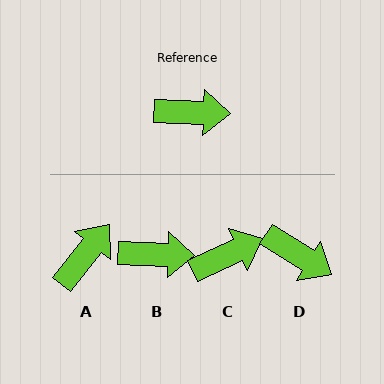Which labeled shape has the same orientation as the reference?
B.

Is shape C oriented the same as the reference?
No, it is off by about 27 degrees.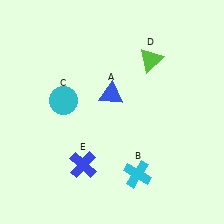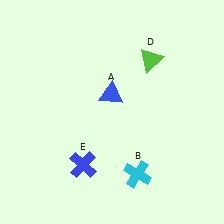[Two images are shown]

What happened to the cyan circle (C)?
The cyan circle (C) was removed in Image 2. It was in the top-left area of Image 1.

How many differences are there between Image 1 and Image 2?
There is 1 difference between the two images.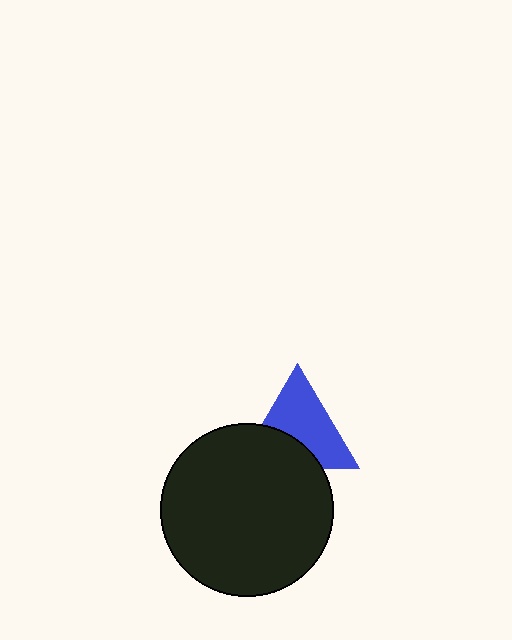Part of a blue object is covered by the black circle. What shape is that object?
It is a triangle.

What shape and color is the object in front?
The object in front is a black circle.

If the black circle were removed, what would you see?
You would see the complete blue triangle.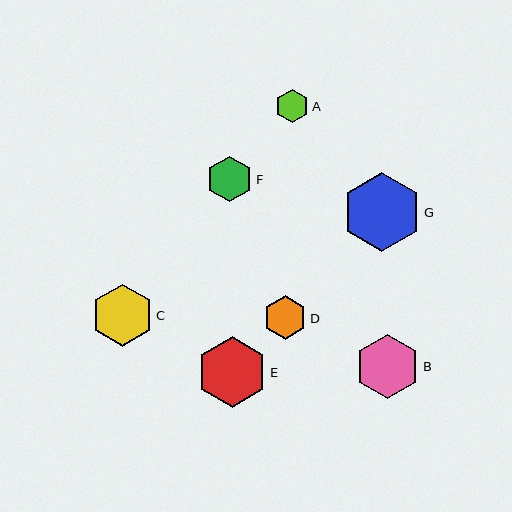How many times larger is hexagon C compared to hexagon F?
Hexagon C is approximately 1.4 times the size of hexagon F.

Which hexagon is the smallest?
Hexagon A is the smallest with a size of approximately 34 pixels.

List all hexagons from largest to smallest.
From largest to smallest: G, E, B, C, F, D, A.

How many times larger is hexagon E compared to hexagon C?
Hexagon E is approximately 1.1 times the size of hexagon C.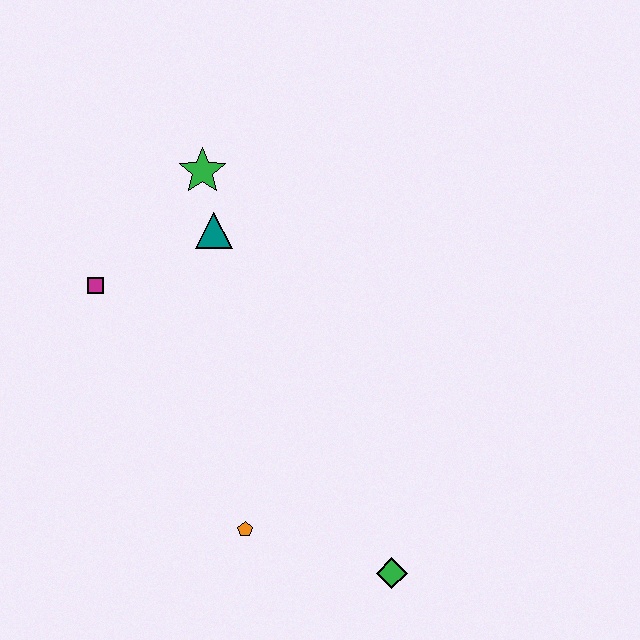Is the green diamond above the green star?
No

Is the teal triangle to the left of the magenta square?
No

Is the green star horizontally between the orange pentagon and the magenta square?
Yes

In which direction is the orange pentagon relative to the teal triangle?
The orange pentagon is below the teal triangle.